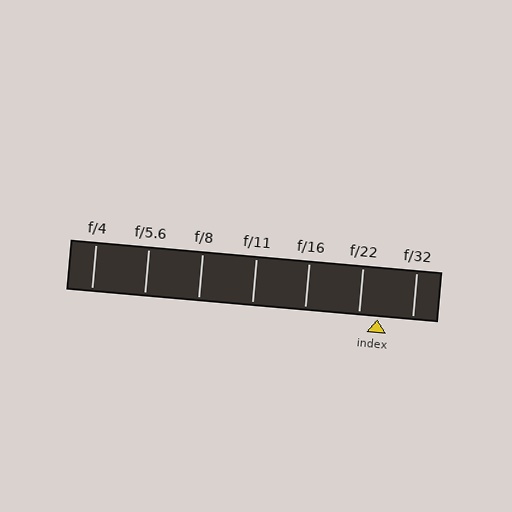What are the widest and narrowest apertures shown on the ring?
The widest aperture shown is f/4 and the narrowest is f/32.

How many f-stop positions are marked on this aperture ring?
There are 7 f-stop positions marked.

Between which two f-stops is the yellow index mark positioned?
The index mark is between f/22 and f/32.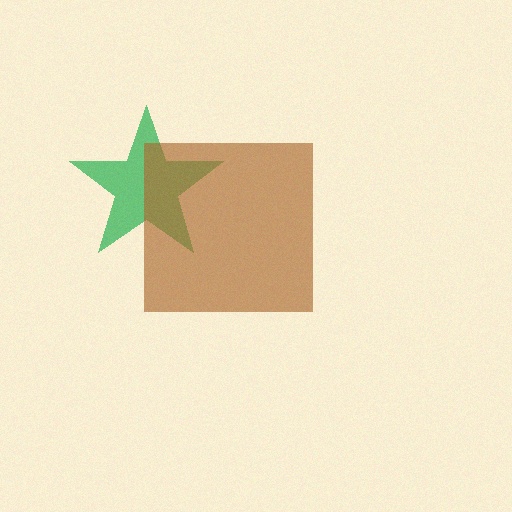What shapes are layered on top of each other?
The layered shapes are: a green star, a brown square.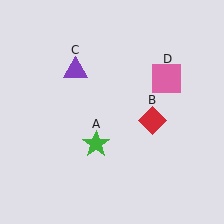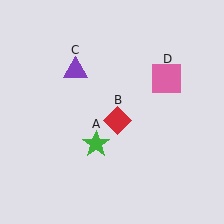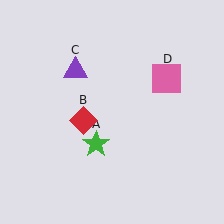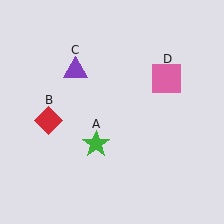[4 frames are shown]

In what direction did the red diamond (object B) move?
The red diamond (object B) moved left.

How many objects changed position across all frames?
1 object changed position: red diamond (object B).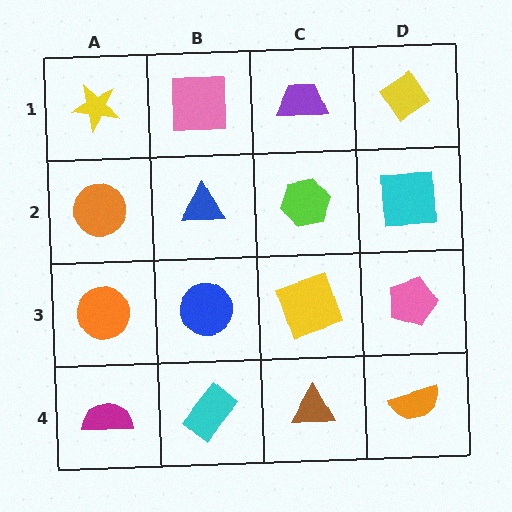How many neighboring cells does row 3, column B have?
4.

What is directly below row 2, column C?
A yellow square.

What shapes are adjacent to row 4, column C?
A yellow square (row 3, column C), a cyan rectangle (row 4, column B), an orange semicircle (row 4, column D).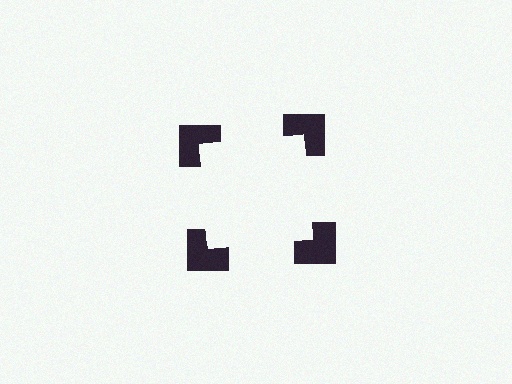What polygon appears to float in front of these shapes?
An illusory square — its edges are inferred from the aligned wedge cuts in the notched squares, not physically drawn.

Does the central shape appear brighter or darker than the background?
It typically appears slightly brighter than the background, even though no actual brightness change is drawn.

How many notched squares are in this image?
There are 4 — one at each vertex of the illusory square.